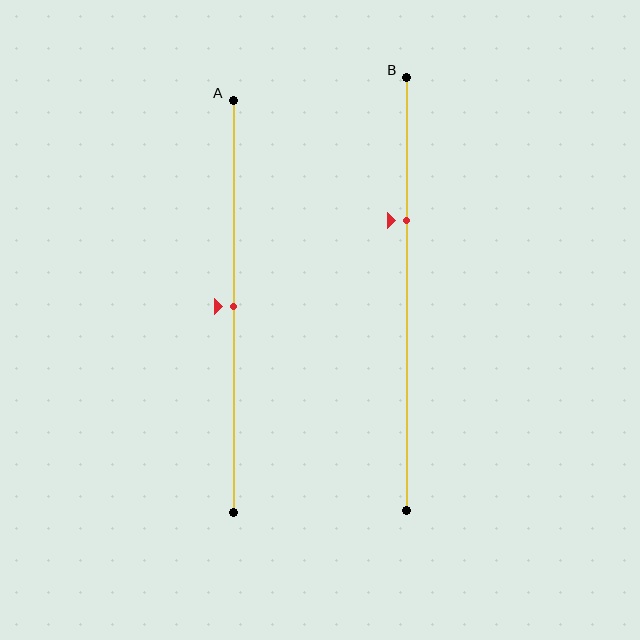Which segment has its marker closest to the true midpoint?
Segment A has its marker closest to the true midpoint.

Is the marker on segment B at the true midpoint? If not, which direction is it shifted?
No, the marker on segment B is shifted upward by about 17% of the segment length.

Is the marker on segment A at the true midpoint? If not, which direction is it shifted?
Yes, the marker on segment A is at the true midpoint.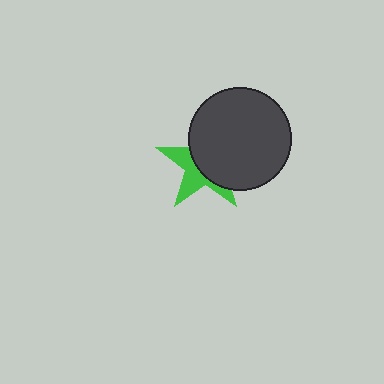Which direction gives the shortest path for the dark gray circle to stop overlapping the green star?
Moving toward the upper-right gives the shortest separation.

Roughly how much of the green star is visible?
A small part of it is visible (roughly 41%).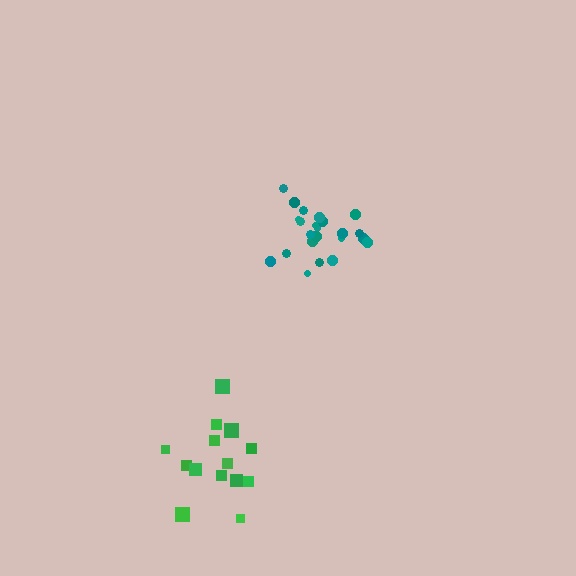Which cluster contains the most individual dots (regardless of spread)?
Teal (23).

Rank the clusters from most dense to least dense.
teal, green.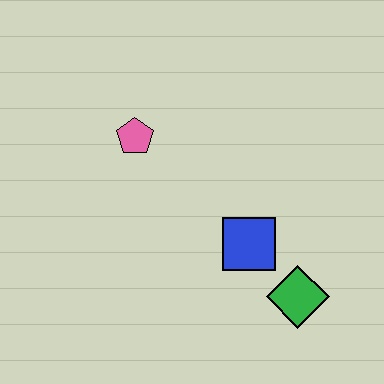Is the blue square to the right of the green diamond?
No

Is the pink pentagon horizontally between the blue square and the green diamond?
No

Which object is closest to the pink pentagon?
The blue square is closest to the pink pentagon.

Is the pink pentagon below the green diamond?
No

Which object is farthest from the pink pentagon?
The green diamond is farthest from the pink pentagon.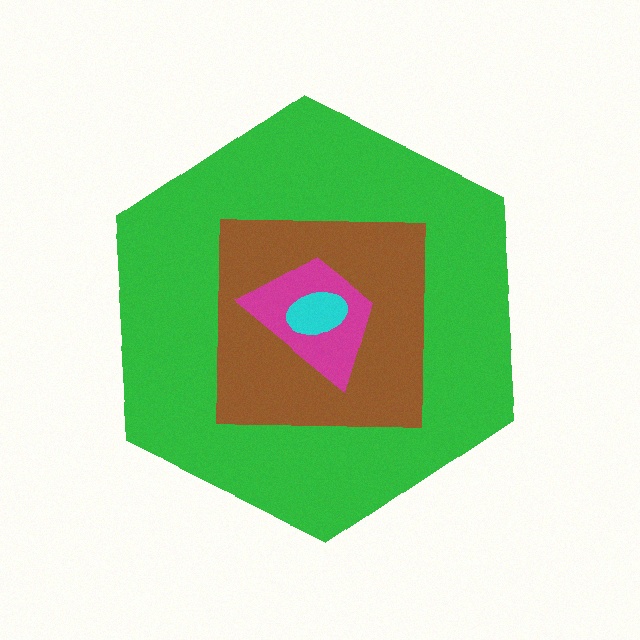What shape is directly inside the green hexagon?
The brown square.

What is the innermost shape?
The cyan ellipse.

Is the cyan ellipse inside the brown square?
Yes.